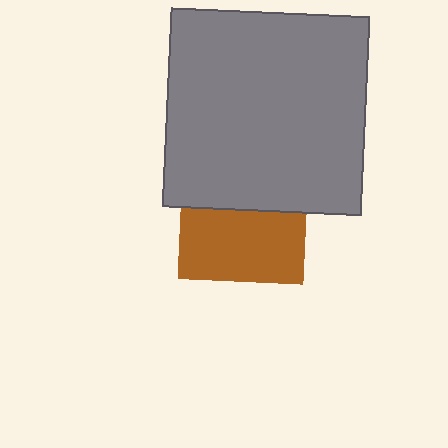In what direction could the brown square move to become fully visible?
The brown square could move down. That would shift it out from behind the gray square entirely.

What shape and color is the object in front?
The object in front is a gray square.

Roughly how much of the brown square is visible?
About half of it is visible (roughly 57%).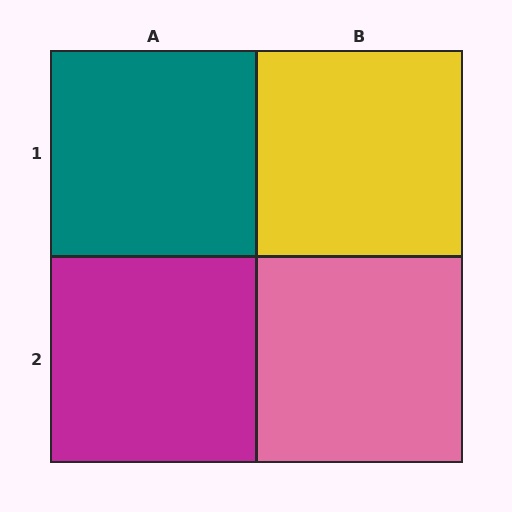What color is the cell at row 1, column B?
Yellow.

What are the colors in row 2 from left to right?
Magenta, pink.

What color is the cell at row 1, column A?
Teal.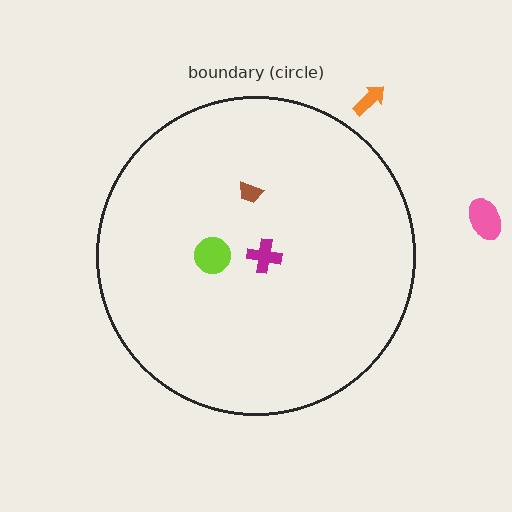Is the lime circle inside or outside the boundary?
Inside.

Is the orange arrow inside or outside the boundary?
Outside.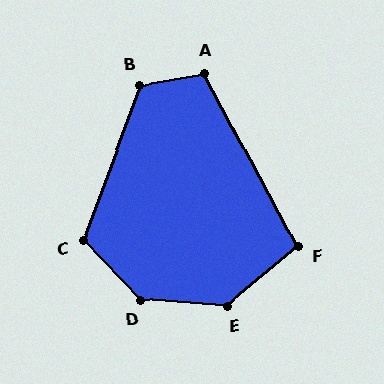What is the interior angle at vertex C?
Approximately 116 degrees (obtuse).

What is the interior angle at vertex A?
Approximately 108 degrees (obtuse).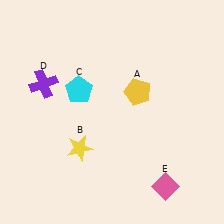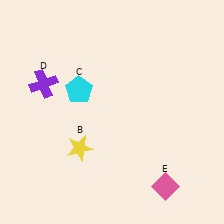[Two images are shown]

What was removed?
The yellow pentagon (A) was removed in Image 2.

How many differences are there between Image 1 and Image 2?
There is 1 difference between the two images.